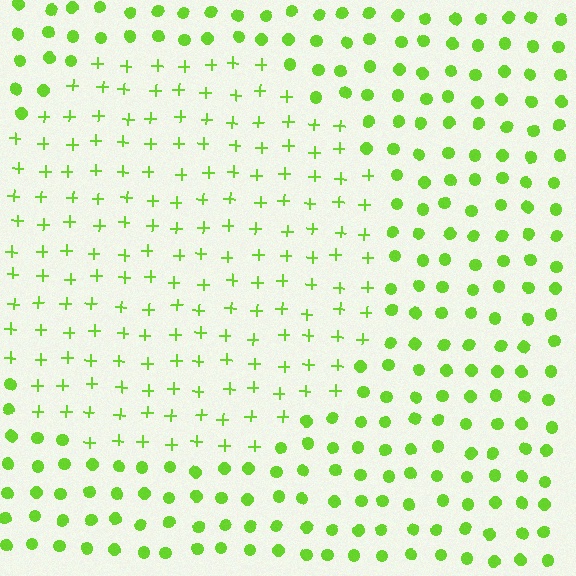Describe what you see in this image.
The image is filled with small lime elements arranged in a uniform grid. A circle-shaped region contains plus signs, while the surrounding area contains circles. The boundary is defined purely by the change in element shape.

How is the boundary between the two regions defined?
The boundary is defined by a change in element shape: plus signs inside vs. circles outside. All elements share the same color and spacing.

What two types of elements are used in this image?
The image uses plus signs inside the circle region and circles outside it.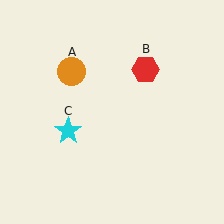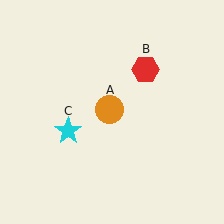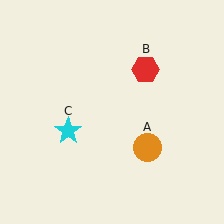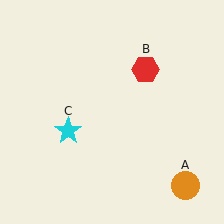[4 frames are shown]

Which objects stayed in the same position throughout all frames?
Red hexagon (object B) and cyan star (object C) remained stationary.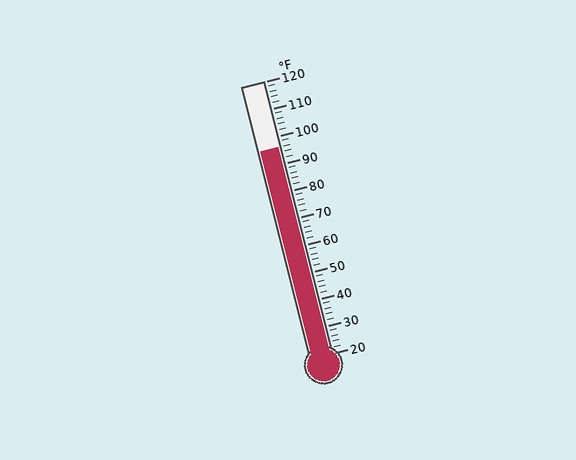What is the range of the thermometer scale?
The thermometer scale ranges from 20°F to 120°F.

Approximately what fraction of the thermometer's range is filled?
The thermometer is filled to approximately 75% of its range.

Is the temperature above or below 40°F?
The temperature is above 40°F.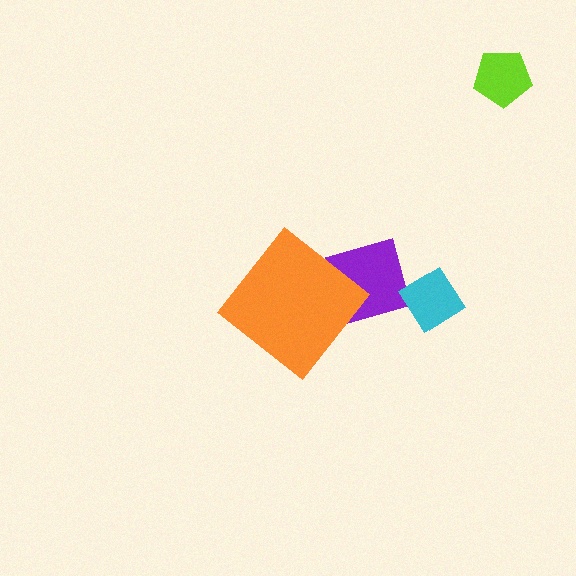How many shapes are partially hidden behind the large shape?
1 shape is partially hidden.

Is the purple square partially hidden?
Yes, the purple square is partially hidden behind the orange diamond.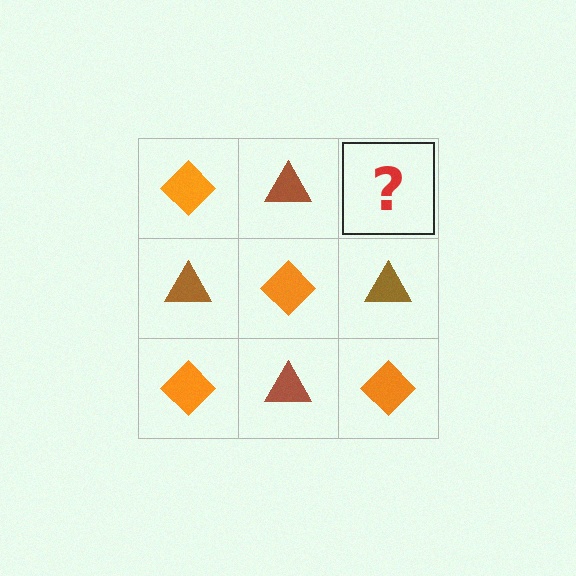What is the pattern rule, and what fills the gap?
The rule is that it alternates orange diamond and brown triangle in a checkerboard pattern. The gap should be filled with an orange diamond.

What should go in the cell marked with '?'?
The missing cell should contain an orange diamond.